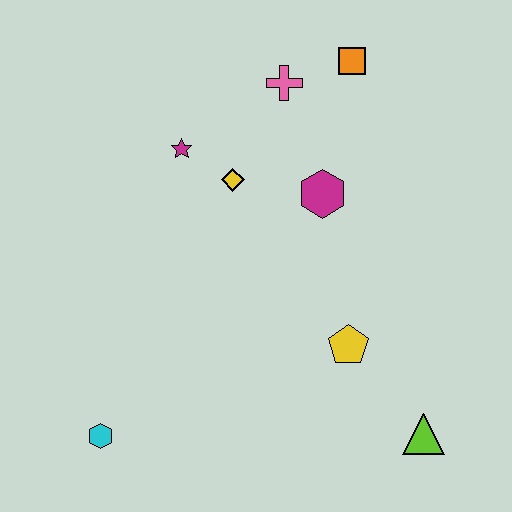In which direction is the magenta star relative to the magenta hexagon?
The magenta star is to the left of the magenta hexagon.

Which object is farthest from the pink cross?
The cyan hexagon is farthest from the pink cross.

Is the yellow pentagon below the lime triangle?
No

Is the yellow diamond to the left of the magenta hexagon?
Yes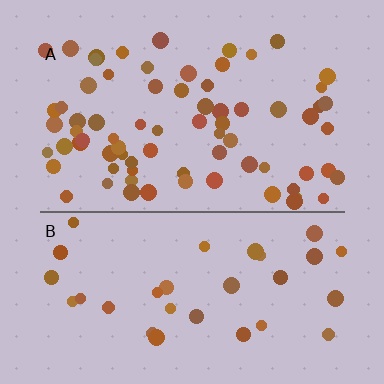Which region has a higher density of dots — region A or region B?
A (the top).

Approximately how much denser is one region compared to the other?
Approximately 2.3× — region A over region B.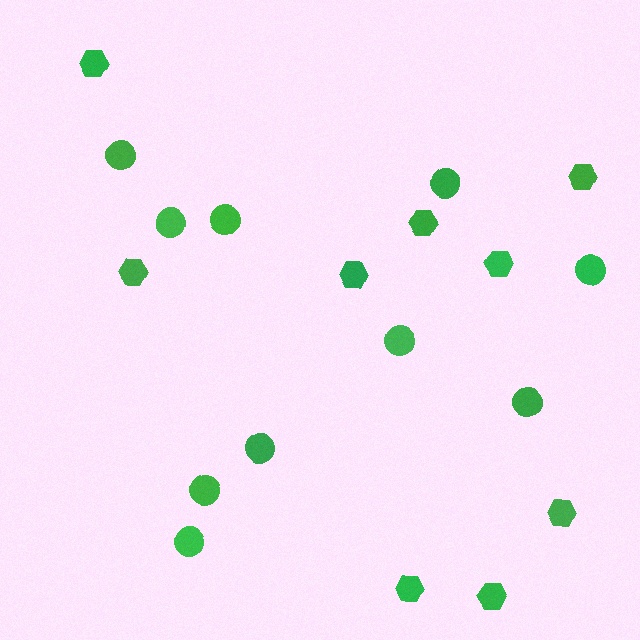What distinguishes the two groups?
There are 2 groups: one group of circles (10) and one group of hexagons (9).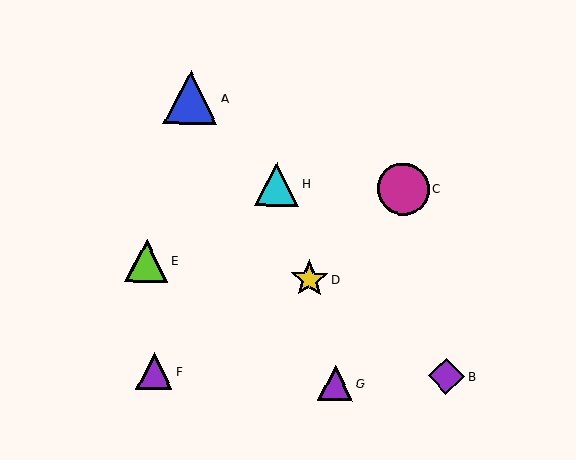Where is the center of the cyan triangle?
The center of the cyan triangle is at (277, 184).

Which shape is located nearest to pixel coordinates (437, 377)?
The purple diamond (labeled B) at (446, 376) is nearest to that location.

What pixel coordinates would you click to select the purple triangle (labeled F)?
Click at (154, 371) to select the purple triangle F.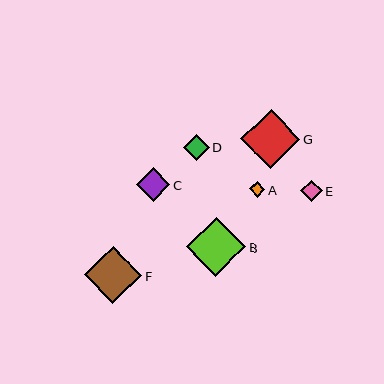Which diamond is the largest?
Diamond B is the largest with a size of approximately 59 pixels.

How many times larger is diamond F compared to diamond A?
Diamond F is approximately 3.8 times the size of diamond A.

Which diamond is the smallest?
Diamond A is the smallest with a size of approximately 15 pixels.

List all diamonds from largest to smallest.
From largest to smallest: B, G, F, C, D, E, A.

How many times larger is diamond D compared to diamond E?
Diamond D is approximately 1.2 times the size of diamond E.